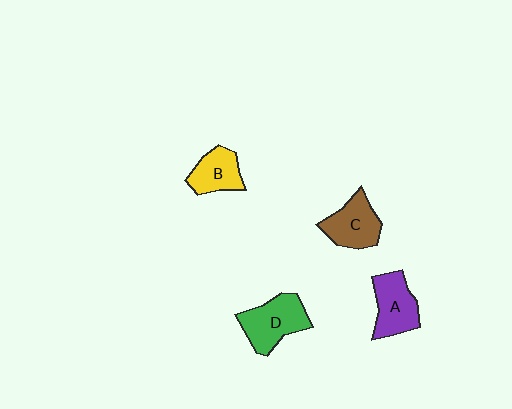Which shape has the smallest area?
Shape B (yellow).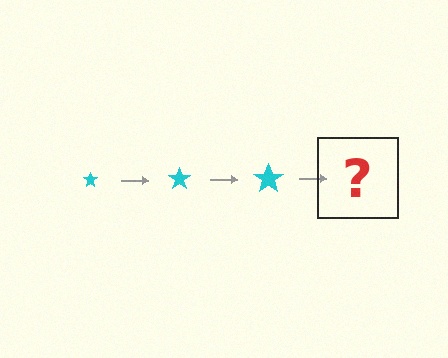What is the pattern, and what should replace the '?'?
The pattern is that the star gets progressively larger each step. The '?' should be a cyan star, larger than the previous one.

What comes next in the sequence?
The next element should be a cyan star, larger than the previous one.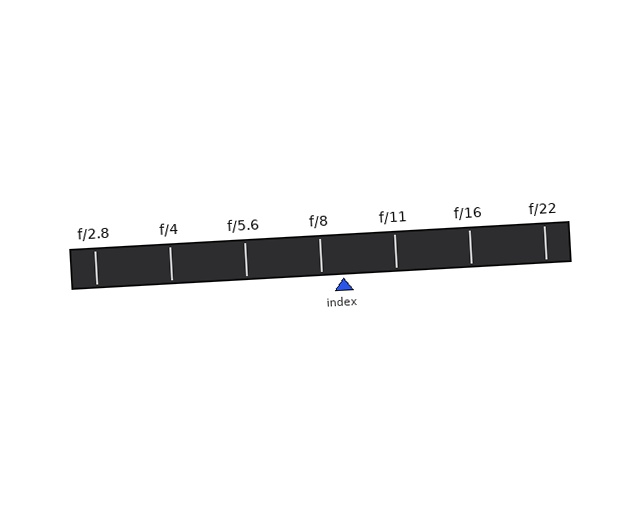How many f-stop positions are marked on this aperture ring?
There are 7 f-stop positions marked.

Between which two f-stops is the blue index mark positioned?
The index mark is between f/8 and f/11.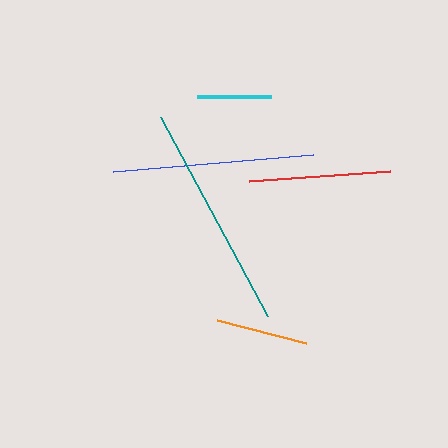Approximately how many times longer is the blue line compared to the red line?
The blue line is approximately 1.4 times the length of the red line.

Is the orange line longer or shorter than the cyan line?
The orange line is longer than the cyan line.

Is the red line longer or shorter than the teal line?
The teal line is longer than the red line.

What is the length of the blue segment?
The blue segment is approximately 200 pixels long.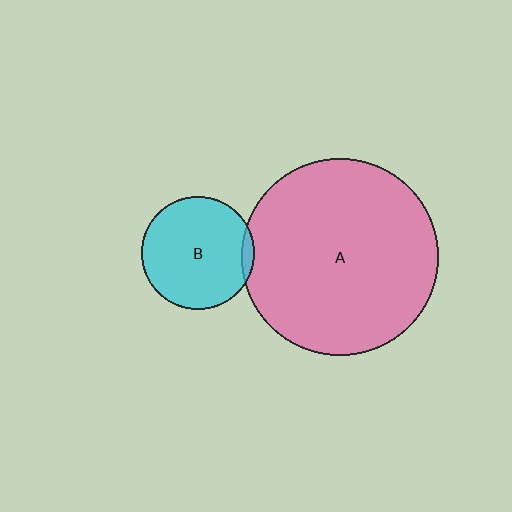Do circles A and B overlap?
Yes.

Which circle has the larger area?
Circle A (pink).